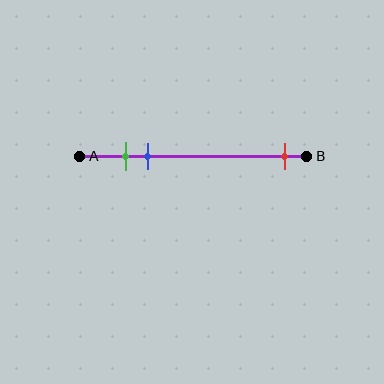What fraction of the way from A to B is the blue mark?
The blue mark is approximately 30% (0.3) of the way from A to B.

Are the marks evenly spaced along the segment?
No, the marks are not evenly spaced.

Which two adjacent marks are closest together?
The green and blue marks are the closest adjacent pair.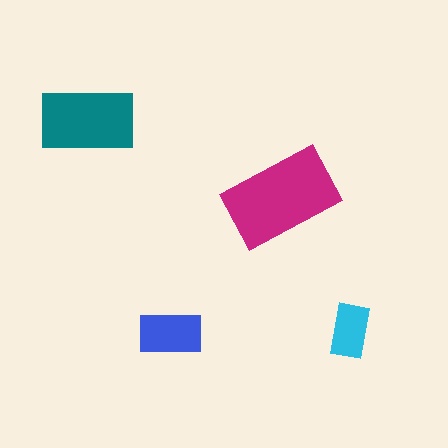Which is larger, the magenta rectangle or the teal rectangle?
The magenta one.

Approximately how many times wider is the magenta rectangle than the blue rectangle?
About 2 times wider.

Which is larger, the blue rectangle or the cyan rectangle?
The blue one.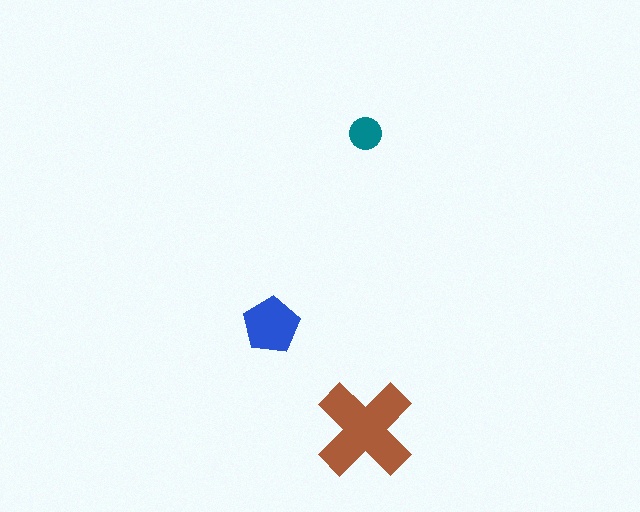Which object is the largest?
The brown cross.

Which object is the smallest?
The teal circle.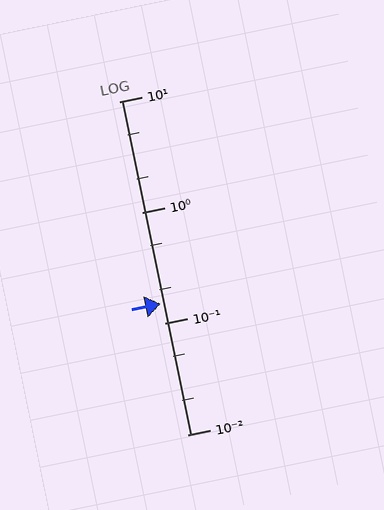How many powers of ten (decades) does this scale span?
The scale spans 3 decades, from 0.01 to 10.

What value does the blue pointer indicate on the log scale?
The pointer indicates approximately 0.15.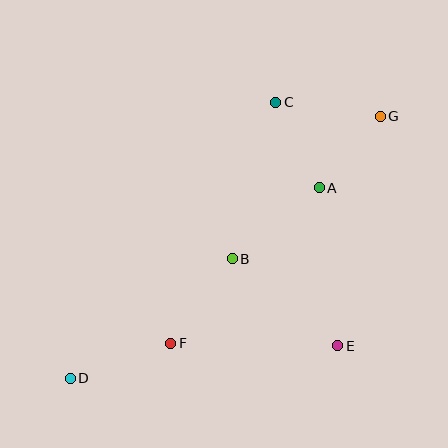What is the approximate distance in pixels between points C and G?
The distance between C and G is approximately 106 pixels.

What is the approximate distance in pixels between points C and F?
The distance between C and F is approximately 262 pixels.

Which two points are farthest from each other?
Points D and G are farthest from each other.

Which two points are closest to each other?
Points A and G are closest to each other.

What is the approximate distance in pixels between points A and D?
The distance between A and D is approximately 313 pixels.